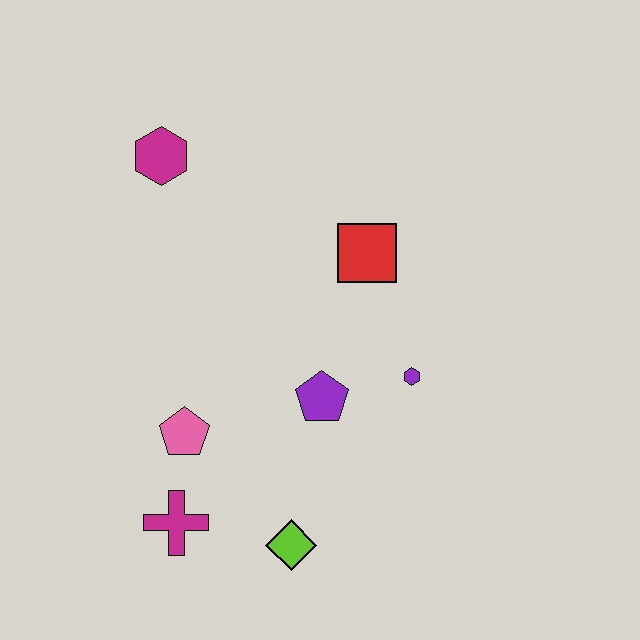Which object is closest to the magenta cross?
The pink pentagon is closest to the magenta cross.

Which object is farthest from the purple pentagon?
The magenta hexagon is farthest from the purple pentagon.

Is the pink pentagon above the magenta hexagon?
No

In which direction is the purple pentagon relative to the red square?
The purple pentagon is below the red square.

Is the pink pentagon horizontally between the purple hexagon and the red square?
No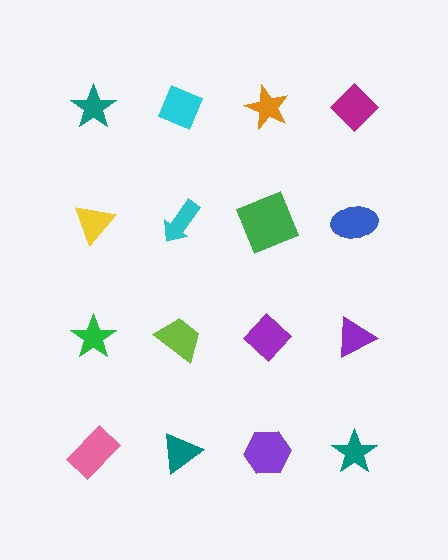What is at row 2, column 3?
A green square.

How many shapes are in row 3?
4 shapes.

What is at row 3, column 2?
A lime trapezoid.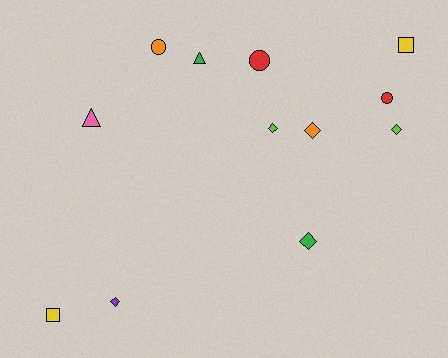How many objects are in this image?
There are 12 objects.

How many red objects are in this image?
There are 2 red objects.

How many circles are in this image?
There are 3 circles.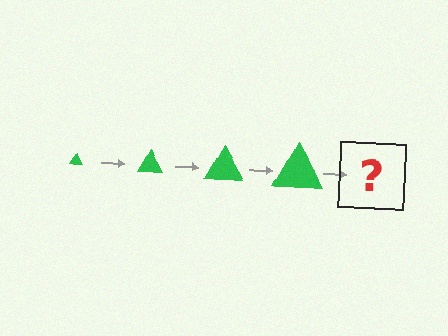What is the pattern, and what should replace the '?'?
The pattern is that the triangle gets progressively larger each step. The '?' should be a green triangle, larger than the previous one.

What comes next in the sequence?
The next element should be a green triangle, larger than the previous one.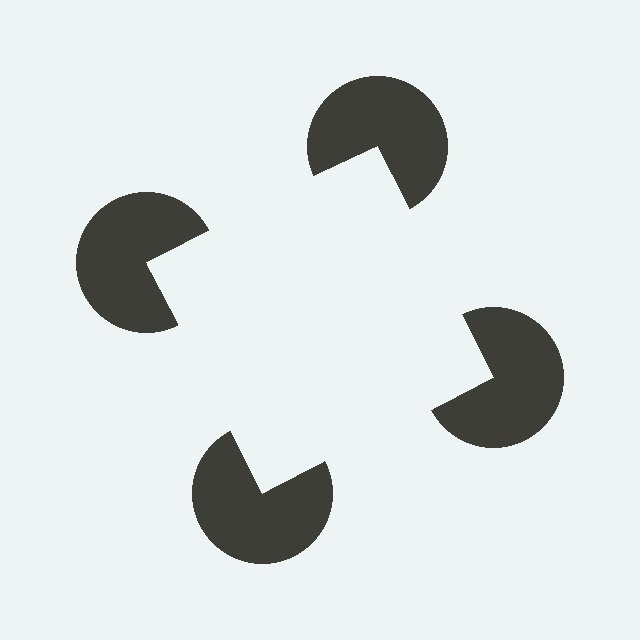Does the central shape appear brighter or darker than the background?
It typically appears slightly brighter than the background, even though no actual brightness change is drawn.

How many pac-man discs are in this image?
There are 4 — one at each vertex of the illusory square.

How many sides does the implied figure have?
4 sides.